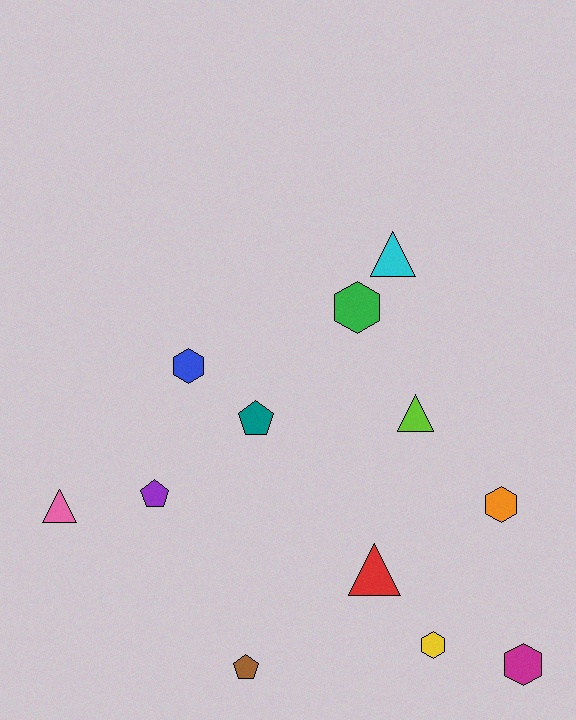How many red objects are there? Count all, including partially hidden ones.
There is 1 red object.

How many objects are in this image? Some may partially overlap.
There are 12 objects.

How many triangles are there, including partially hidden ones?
There are 4 triangles.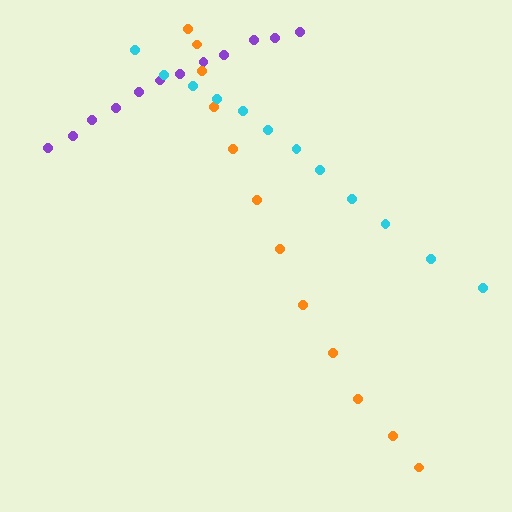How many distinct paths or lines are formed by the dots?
There are 3 distinct paths.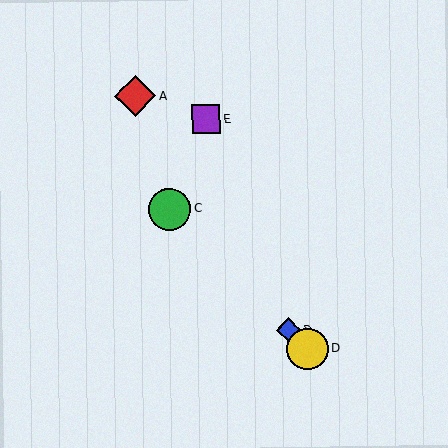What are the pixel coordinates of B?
Object B is at (289, 330).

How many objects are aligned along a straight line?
3 objects (B, C, D) are aligned along a straight line.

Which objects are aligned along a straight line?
Objects B, C, D are aligned along a straight line.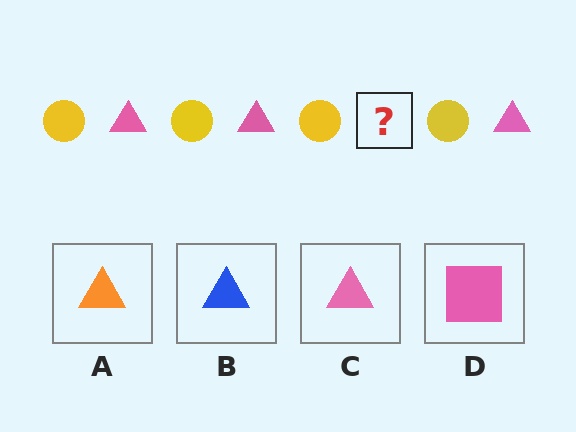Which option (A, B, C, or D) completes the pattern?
C.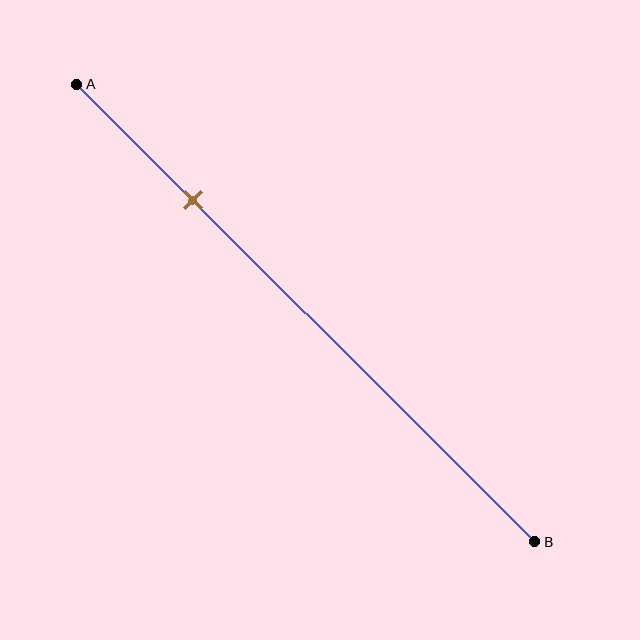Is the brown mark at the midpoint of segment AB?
No, the mark is at about 25% from A, not at the 50% midpoint.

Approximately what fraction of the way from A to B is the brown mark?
The brown mark is approximately 25% of the way from A to B.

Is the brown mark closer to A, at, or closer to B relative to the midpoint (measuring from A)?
The brown mark is closer to point A than the midpoint of segment AB.